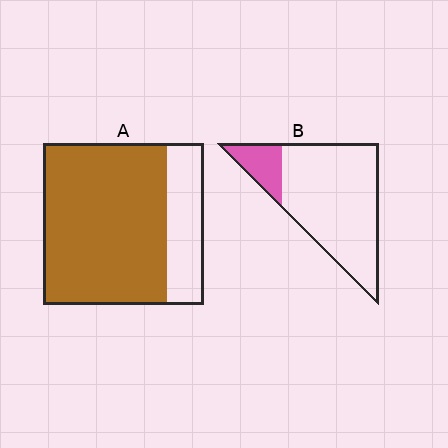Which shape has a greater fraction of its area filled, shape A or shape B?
Shape A.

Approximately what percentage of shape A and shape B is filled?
A is approximately 75% and B is approximately 15%.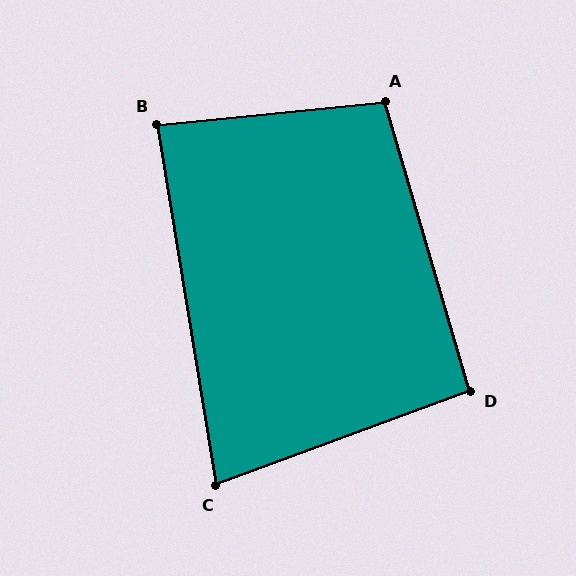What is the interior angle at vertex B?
Approximately 86 degrees (approximately right).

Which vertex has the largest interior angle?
A, at approximately 101 degrees.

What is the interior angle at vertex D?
Approximately 94 degrees (approximately right).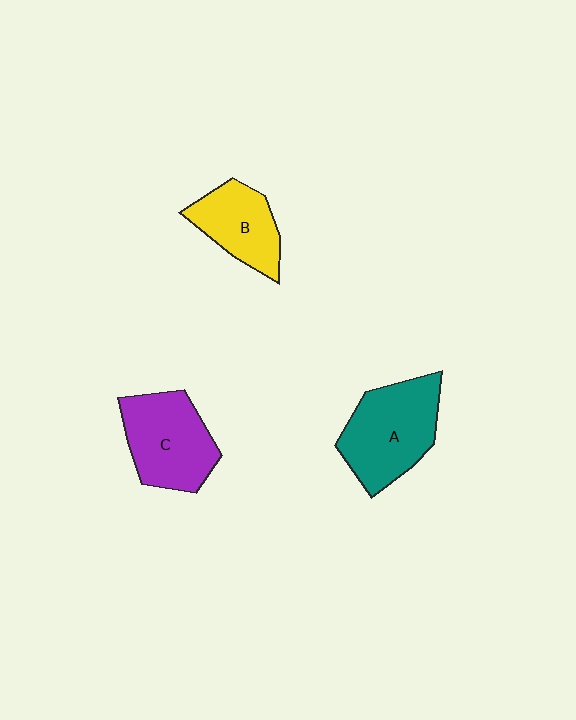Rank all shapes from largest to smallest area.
From largest to smallest: A (teal), C (purple), B (yellow).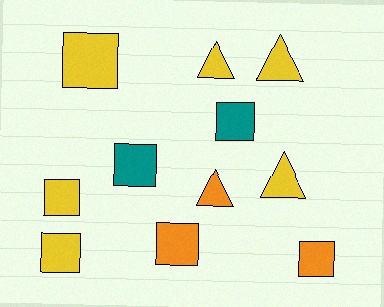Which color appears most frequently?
Yellow, with 6 objects.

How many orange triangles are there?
There is 1 orange triangle.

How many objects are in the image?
There are 11 objects.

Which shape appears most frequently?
Square, with 7 objects.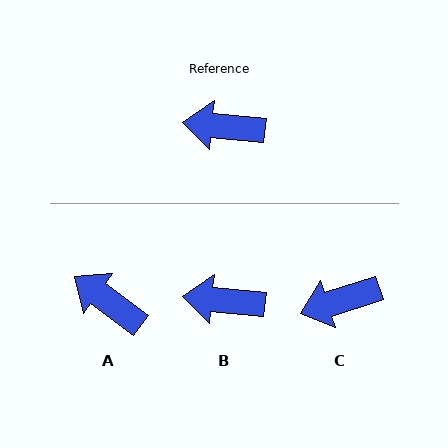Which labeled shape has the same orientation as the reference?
B.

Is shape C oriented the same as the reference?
No, it is off by about 23 degrees.